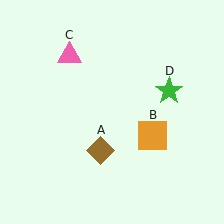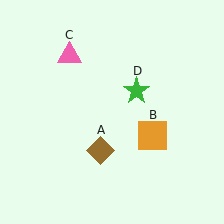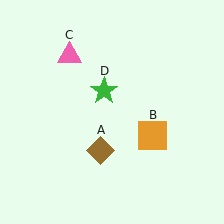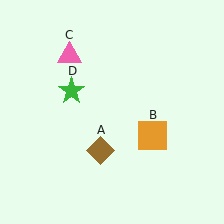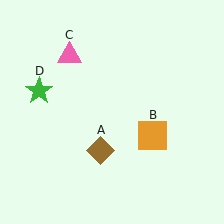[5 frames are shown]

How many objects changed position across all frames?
1 object changed position: green star (object D).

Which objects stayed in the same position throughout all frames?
Brown diamond (object A) and orange square (object B) and pink triangle (object C) remained stationary.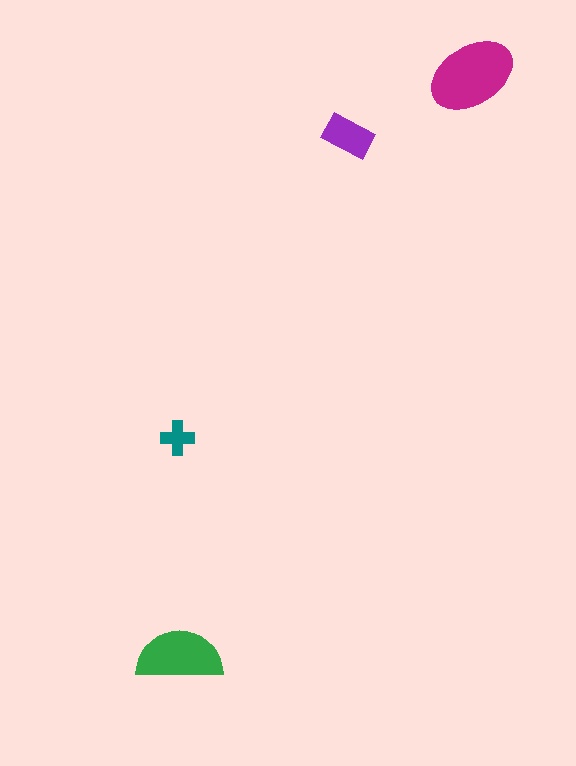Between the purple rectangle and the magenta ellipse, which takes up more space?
The magenta ellipse.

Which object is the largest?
The magenta ellipse.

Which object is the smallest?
The teal cross.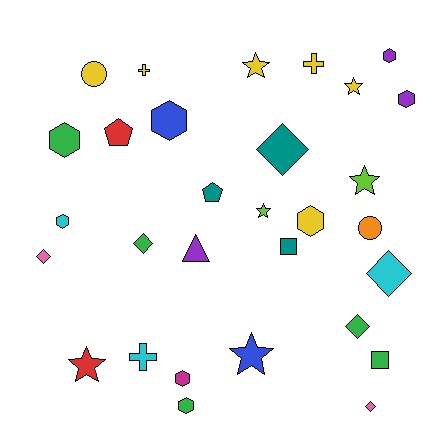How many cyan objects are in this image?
There are 3 cyan objects.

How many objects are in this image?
There are 30 objects.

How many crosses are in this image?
There are 3 crosses.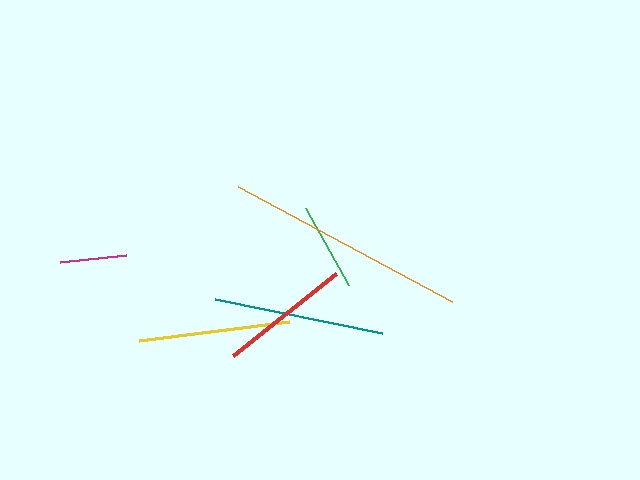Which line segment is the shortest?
The magenta line is the shortest at approximately 65 pixels.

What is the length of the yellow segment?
The yellow segment is approximately 151 pixels long.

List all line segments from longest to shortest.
From longest to shortest: orange, teal, yellow, red, green, magenta.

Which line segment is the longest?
The orange line is the longest at approximately 243 pixels.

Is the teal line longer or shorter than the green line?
The teal line is longer than the green line.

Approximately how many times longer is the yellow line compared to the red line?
The yellow line is approximately 1.2 times the length of the red line.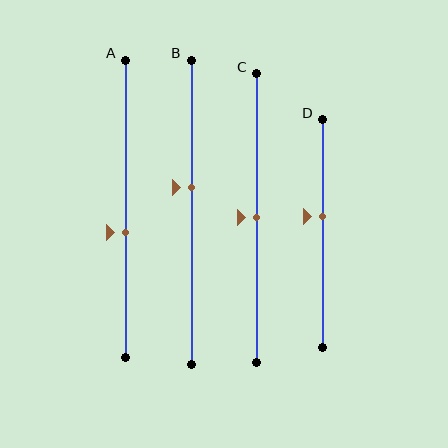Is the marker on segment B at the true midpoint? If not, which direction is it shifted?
No, the marker on segment B is shifted upward by about 8% of the segment length.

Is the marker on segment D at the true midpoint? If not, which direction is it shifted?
No, the marker on segment D is shifted upward by about 7% of the segment length.